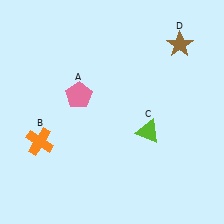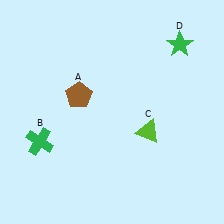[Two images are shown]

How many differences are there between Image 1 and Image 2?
There are 3 differences between the two images.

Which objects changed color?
A changed from pink to brown. B changed from orange to green. D changed from brown to green.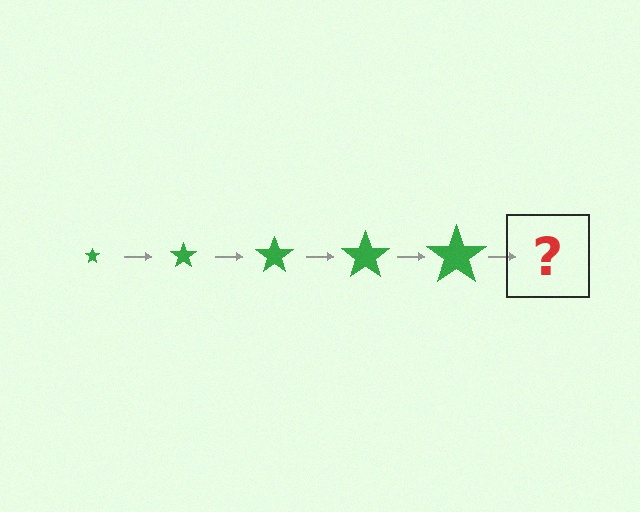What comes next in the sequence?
The next element should be a green star, larger than the previous one.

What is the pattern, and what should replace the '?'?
The pattern is that the star gets progressively larger each step. The '?' should be a green star, larger than the previous one.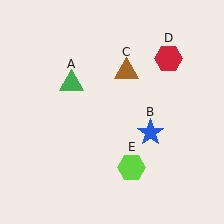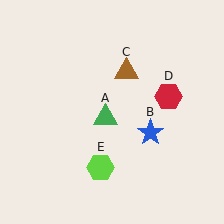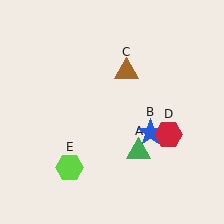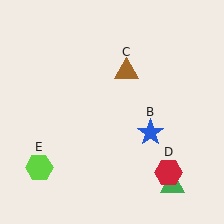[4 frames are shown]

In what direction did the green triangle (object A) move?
The green triangle (object A) moved down and to the right.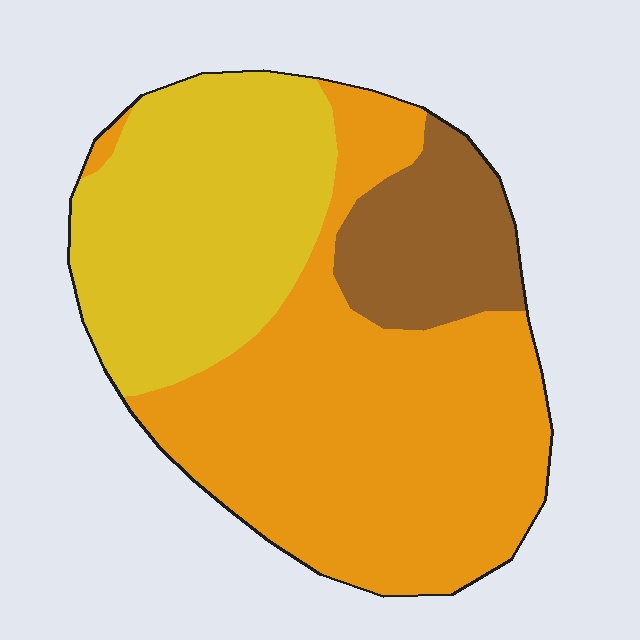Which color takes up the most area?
Orange, at roughly 50%.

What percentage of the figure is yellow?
Yellow covers 33% of the figure.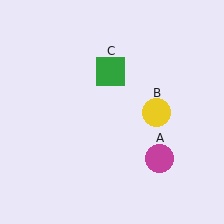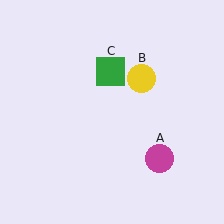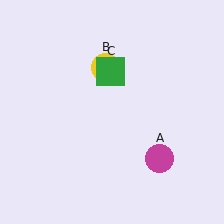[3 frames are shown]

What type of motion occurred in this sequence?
The yellow circle (object B) rotated counterclockwise around the center of the scene.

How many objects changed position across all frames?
1 object changed position: yellow circle (object B).